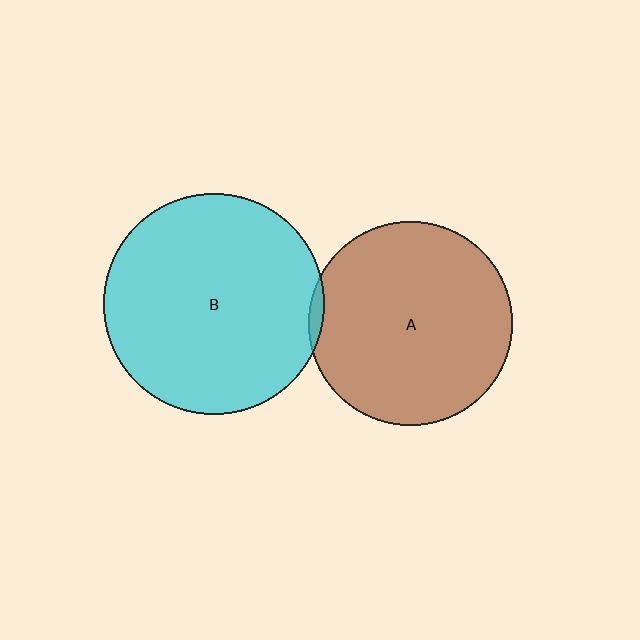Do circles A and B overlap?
Yes.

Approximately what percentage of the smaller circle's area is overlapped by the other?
Approximately 5%.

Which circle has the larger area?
Circle B (cyan).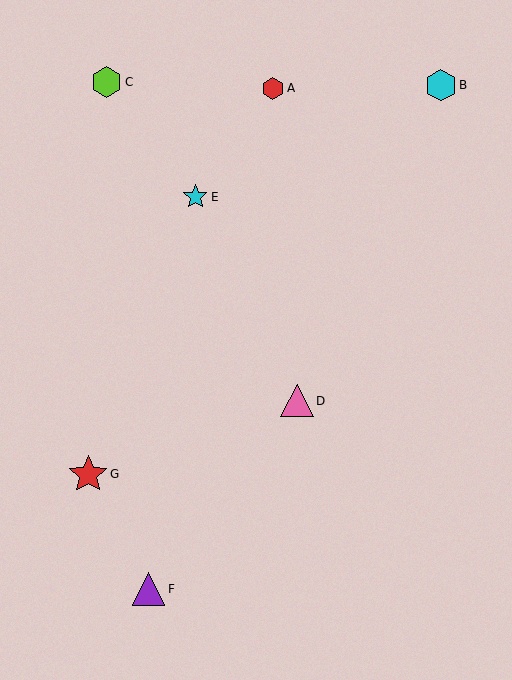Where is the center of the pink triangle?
The center of the pink triangle is at (297, 401).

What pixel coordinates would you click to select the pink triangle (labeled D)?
Click at (297, 401) to select the pink triangle D.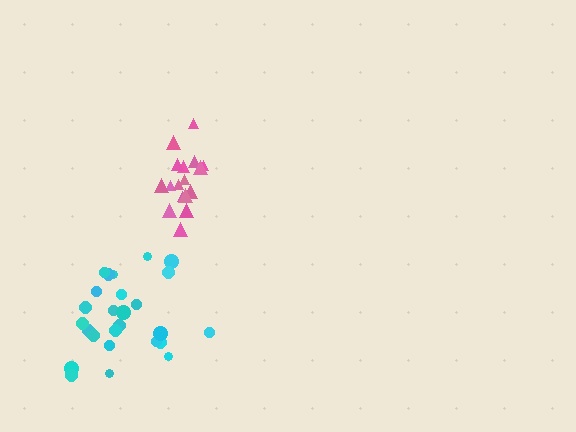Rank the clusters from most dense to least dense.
pink, cyan.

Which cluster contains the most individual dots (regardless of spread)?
Cyan (26).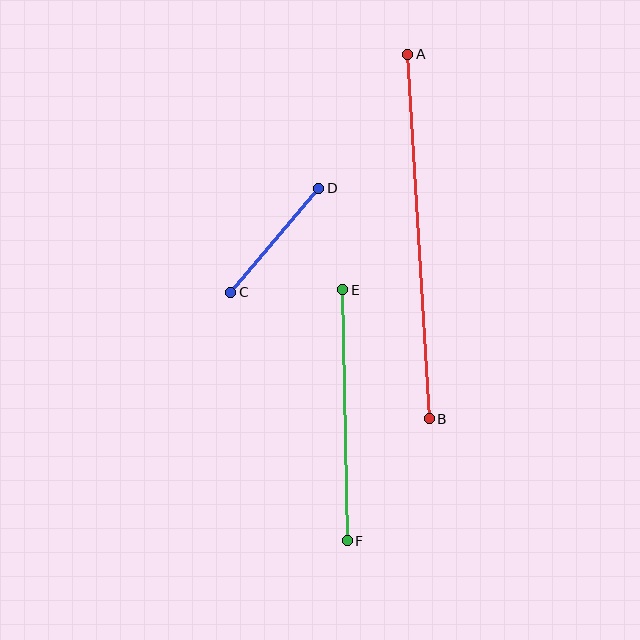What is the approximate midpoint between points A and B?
The midpoint is at approximately (418, 237) pixels.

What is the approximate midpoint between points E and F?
The midpoint is at approximately (345, 415) pixels.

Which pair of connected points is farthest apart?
Points A and B are farthest apart.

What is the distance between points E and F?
The distance is approximately 251 pixels.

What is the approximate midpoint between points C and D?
The midpoint is at approximately (275, 240) pixels.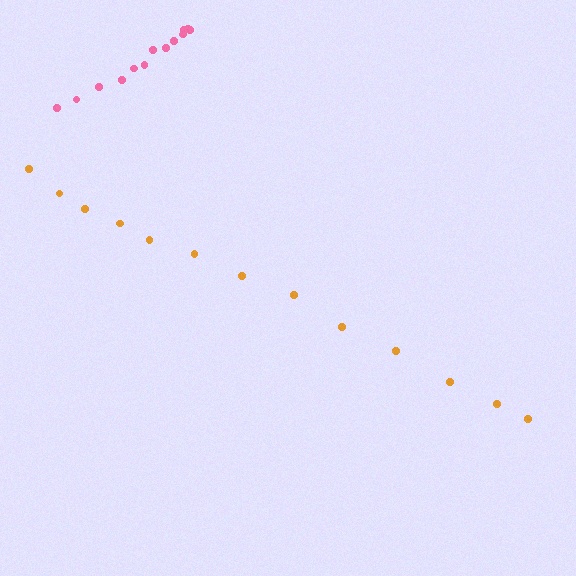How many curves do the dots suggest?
There are 2 distinct paths.